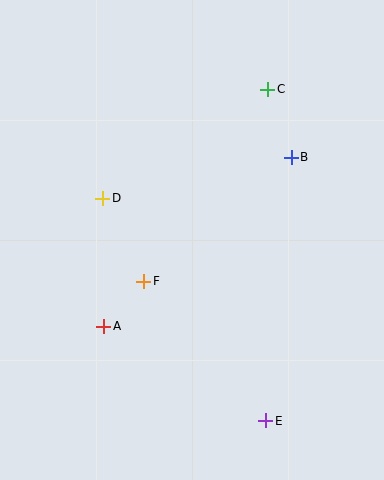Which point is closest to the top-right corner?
Point C is closest to the top-right corner.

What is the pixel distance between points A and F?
The distance between A and F is 60 pixels.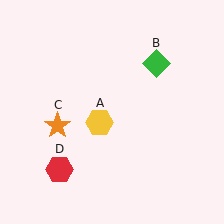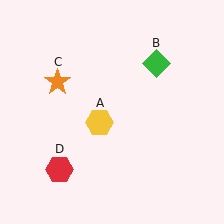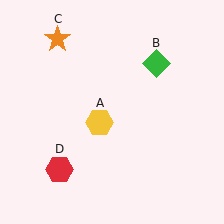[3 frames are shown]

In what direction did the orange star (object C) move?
The orange star (object C) moved up.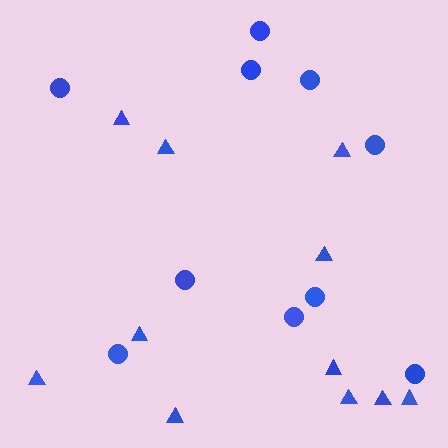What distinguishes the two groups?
There are 2 groups: one group of triangles (11) and one group of circles (10).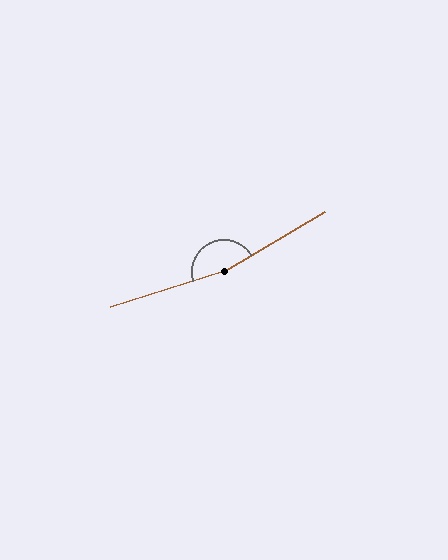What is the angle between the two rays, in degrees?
Approximately 167 degrees.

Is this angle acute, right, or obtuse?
It is obtuse.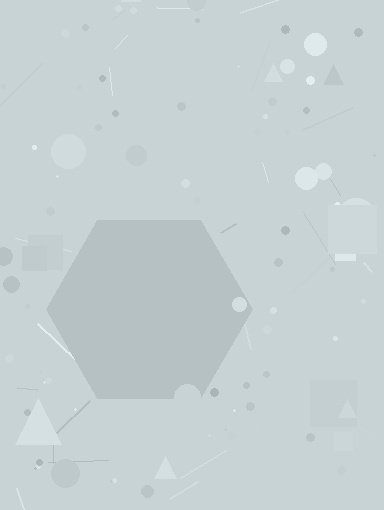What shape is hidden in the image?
A hexagon is hidden in the image.